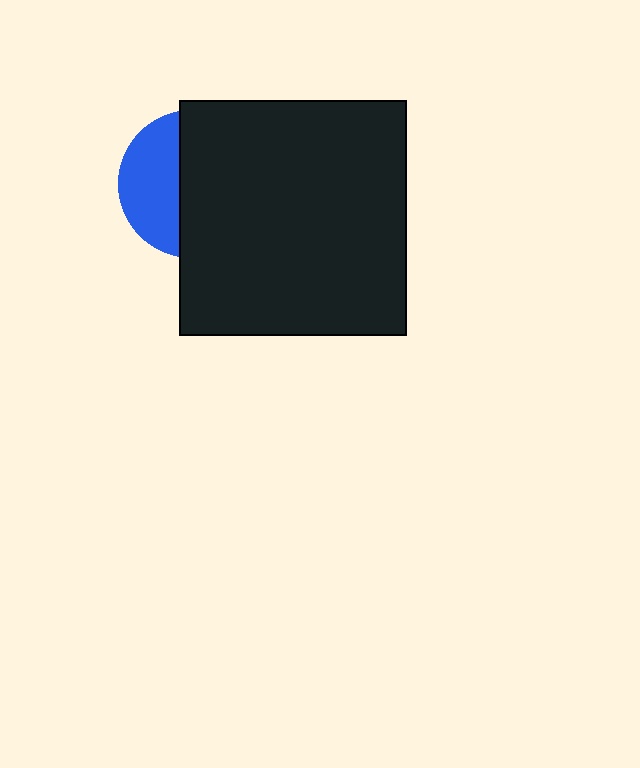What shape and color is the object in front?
The object in front is a black rectangle.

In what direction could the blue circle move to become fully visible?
The blue circle could move left. That would shift it out from behind the black rectangle entirely.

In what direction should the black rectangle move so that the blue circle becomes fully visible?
The black rectangle should move right. That is the shortest direction to clear the overlap and leave the blue circle fully visible.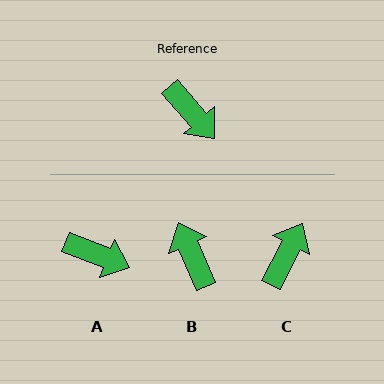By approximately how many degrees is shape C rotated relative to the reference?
Approximately 112 degrees counter-clockwise.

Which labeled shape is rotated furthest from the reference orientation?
B, about 162 degrees away.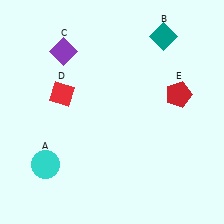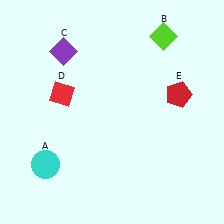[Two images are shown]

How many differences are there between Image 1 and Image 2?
There is 1 difference between the two images.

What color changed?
The diamond (B) changed from teal in Image 1 to lime in Image 2.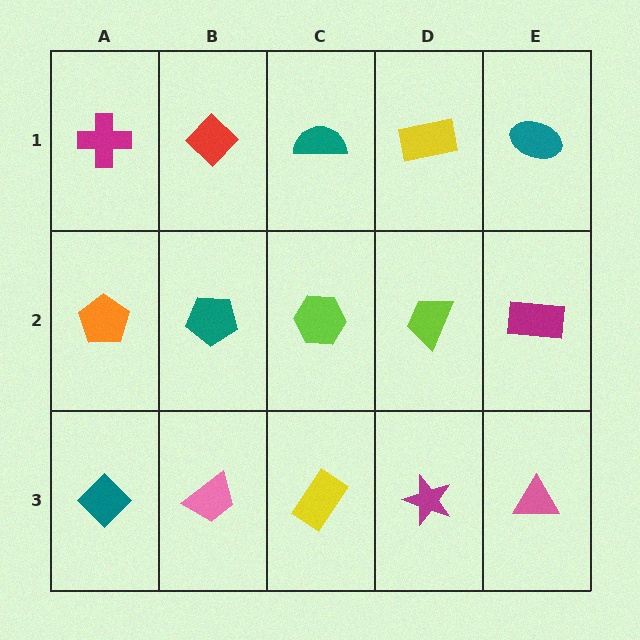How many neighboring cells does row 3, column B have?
3.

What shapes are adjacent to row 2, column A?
A magenta cross (row 1, column A), a teal diamond (row 3, column A), a teal pentagon (row 2, column B).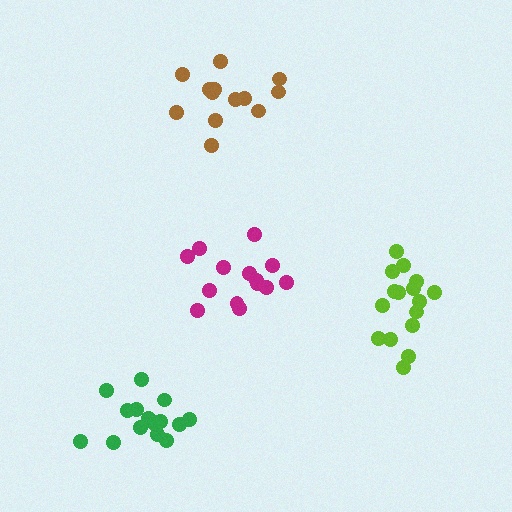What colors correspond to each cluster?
The clusters are colored: magenta, lime, brown, green.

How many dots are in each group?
Group 1: 14 dots, Group 2: 16 dots, Group 3: 13 dots, Group 4: 16 dots (59 total).